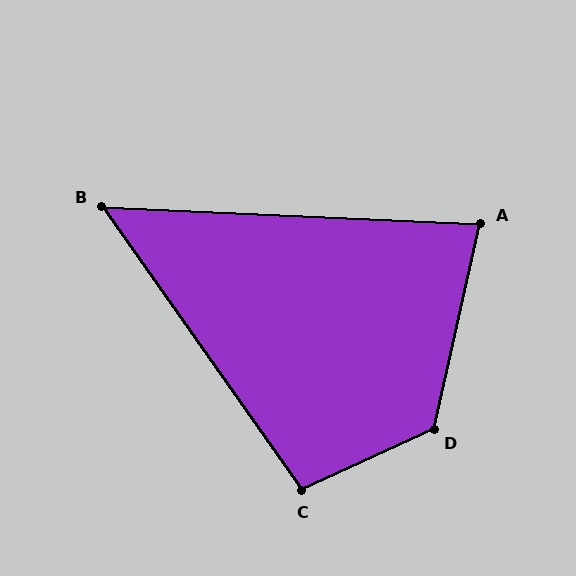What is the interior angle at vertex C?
Approximately 100 degrees (obtuse).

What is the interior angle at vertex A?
Approximately 80 degrees (acute).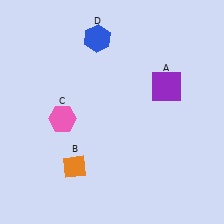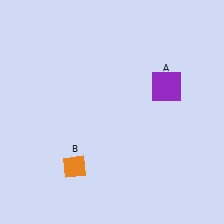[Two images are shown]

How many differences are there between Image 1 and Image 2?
There are 2 differences between the two images.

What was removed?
The pink hexagon (C), the blue hexagon (D) were removed in Image 2.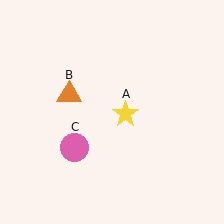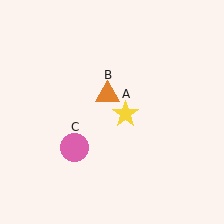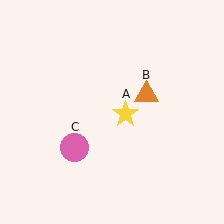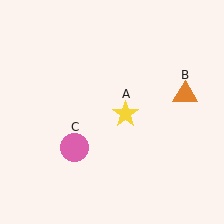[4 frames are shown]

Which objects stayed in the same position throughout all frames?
Yellow star (object A) and pink circle (object C) remained stationary.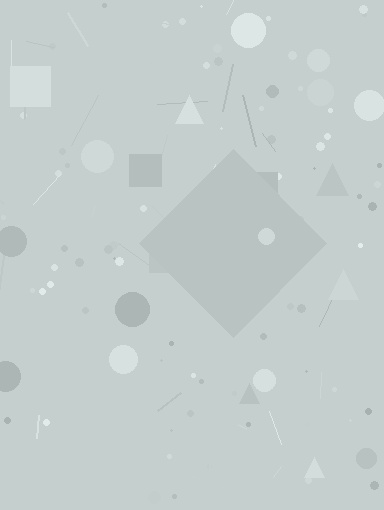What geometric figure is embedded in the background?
A diamond is embedded in the background.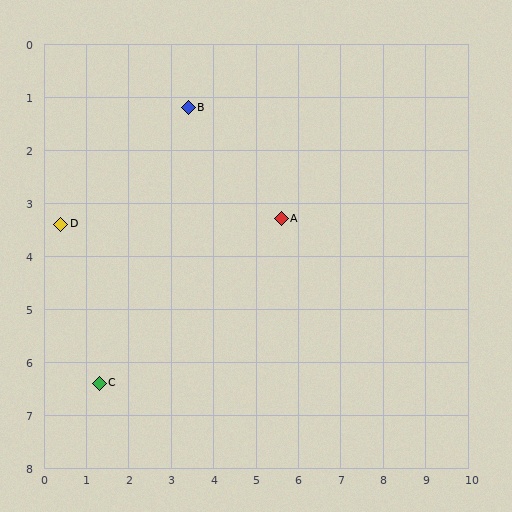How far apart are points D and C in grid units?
Points D and C are about 3.1 grid units apart.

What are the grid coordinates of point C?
Point C is at approximately (1.3, 6.4).